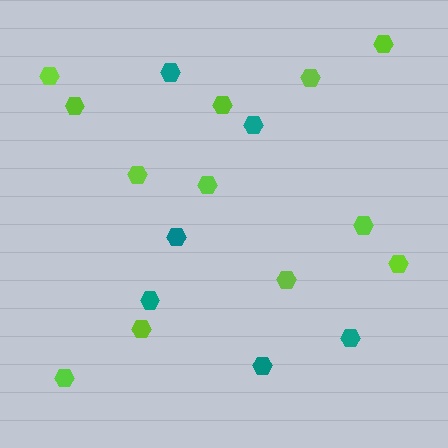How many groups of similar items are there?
There are 2 groups: one group of lime hexagons (12) and one group of teal hexagons (6).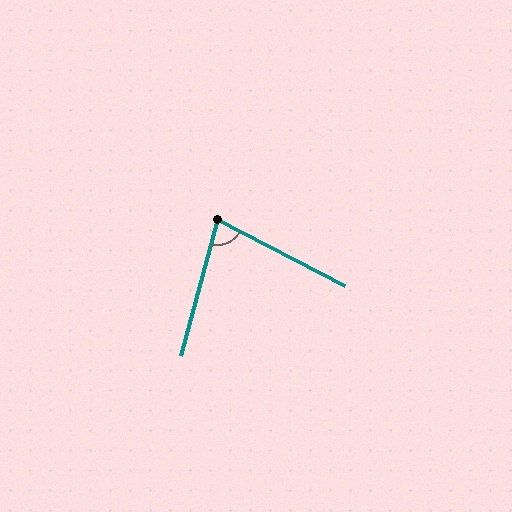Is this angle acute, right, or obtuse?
It is acute.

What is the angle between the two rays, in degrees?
Approximately 77 degrees.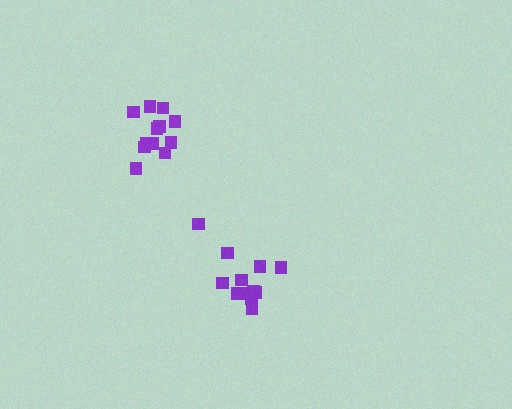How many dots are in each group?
Group 1: 12 dots, Group 2: 12 dots (24 total).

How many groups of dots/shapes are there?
There are 2 groups.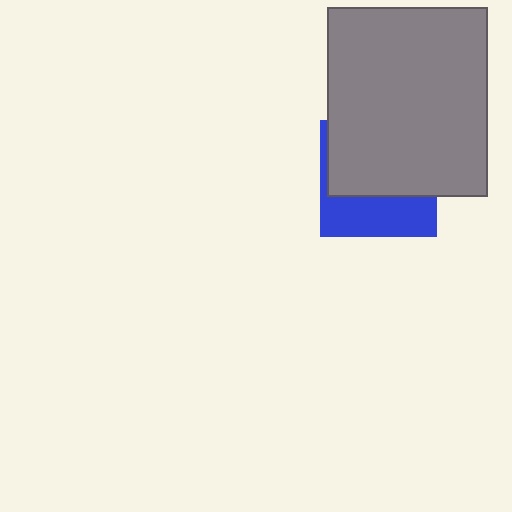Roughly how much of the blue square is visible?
A small part of it is visible (roughly 38%).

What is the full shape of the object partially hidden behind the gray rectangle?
The partially hidden object is a blue square.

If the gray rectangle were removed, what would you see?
You would see the complete blue square.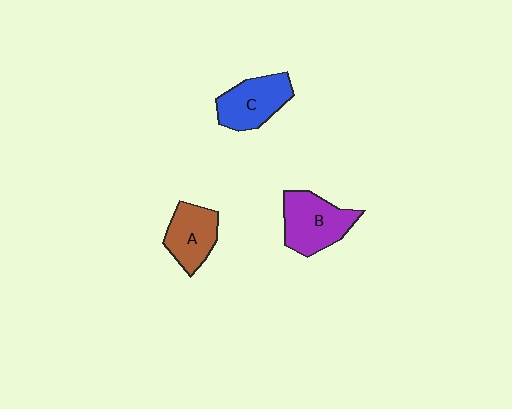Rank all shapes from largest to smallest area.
From largest to smallest: B (purple), C (blue), A (brown).